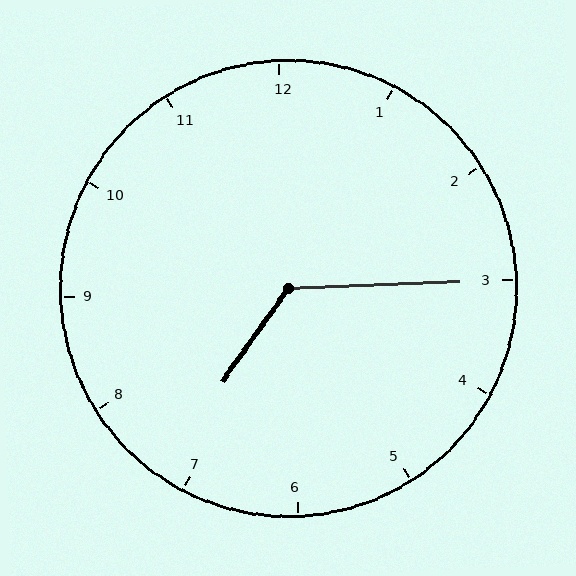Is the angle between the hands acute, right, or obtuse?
It is obtuse.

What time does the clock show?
7:15.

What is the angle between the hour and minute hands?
Approximately 128 degrees.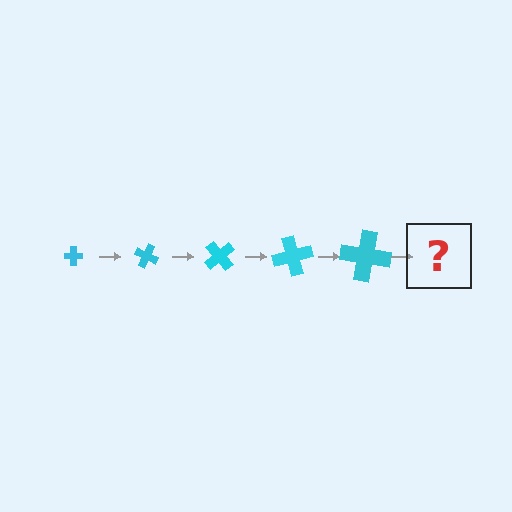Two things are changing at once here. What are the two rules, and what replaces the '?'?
The two rules are that the cross grows larger each step and it rotates 25 degrees each step. The '?' should be a cross, larger than the previous one and rotated 125 degrees from the start.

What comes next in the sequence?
The next element should be a cross, larger than the previous one and rotated 125 degrees from the start.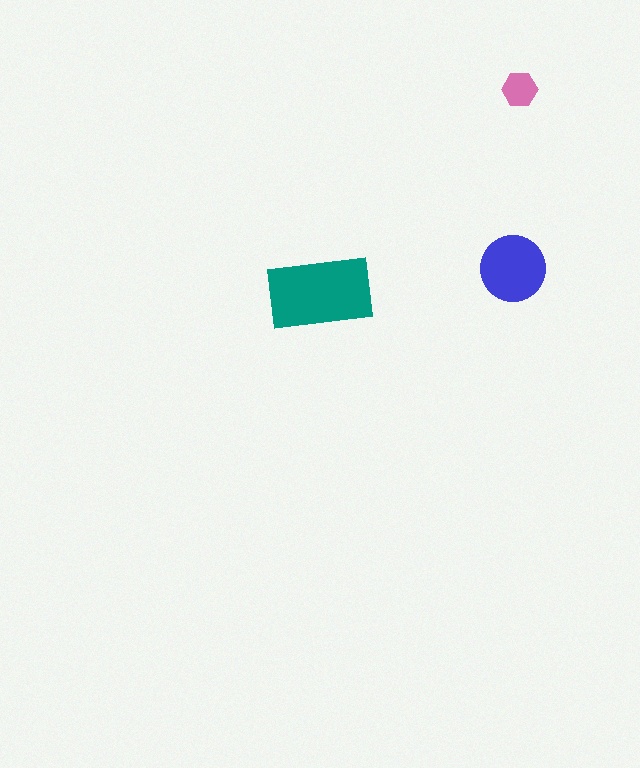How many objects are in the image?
There are 3 objects in the image.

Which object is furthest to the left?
The teal rectangle is leftmost.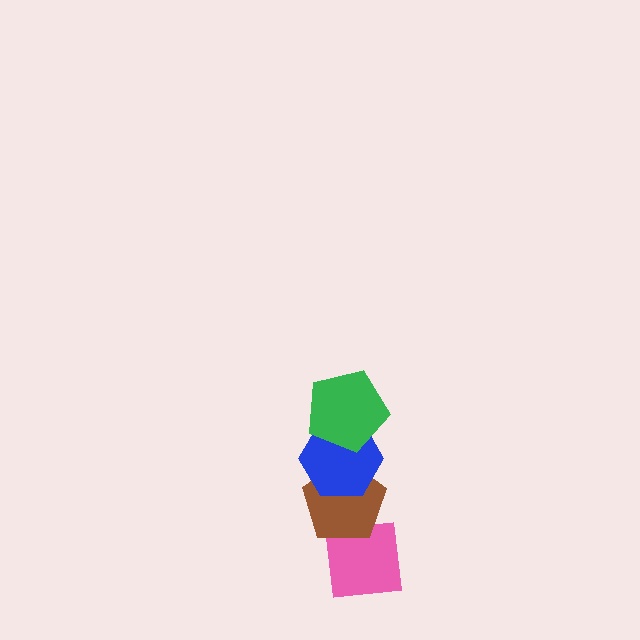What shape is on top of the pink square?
The brown pentagon is on top of the pink square.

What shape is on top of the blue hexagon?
The green pentagon is on top of the blue hexagon.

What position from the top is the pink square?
The pink square is 4th from the top.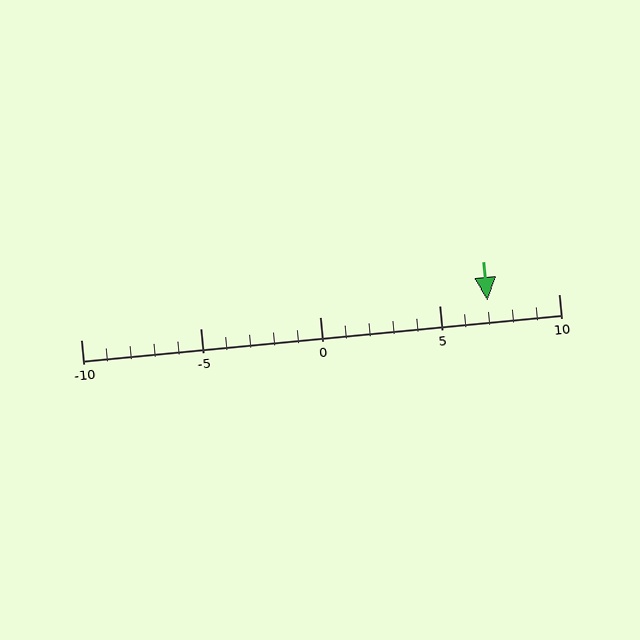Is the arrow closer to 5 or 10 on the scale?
The arrow is closer to 5.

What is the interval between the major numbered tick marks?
The major tick marks are spaced 5 units apart.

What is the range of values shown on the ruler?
The ruler shows values from -10 to 10.